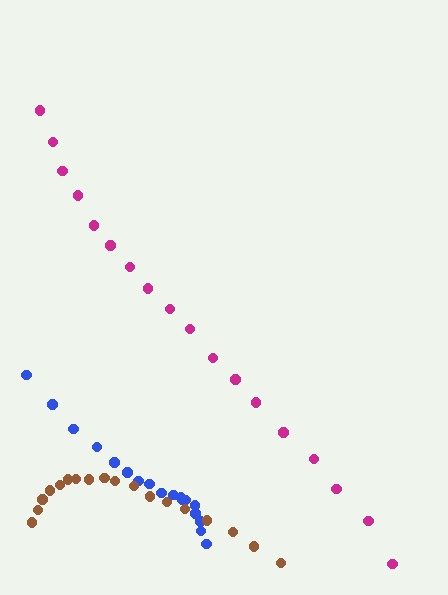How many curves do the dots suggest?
There are 3 distinct paths.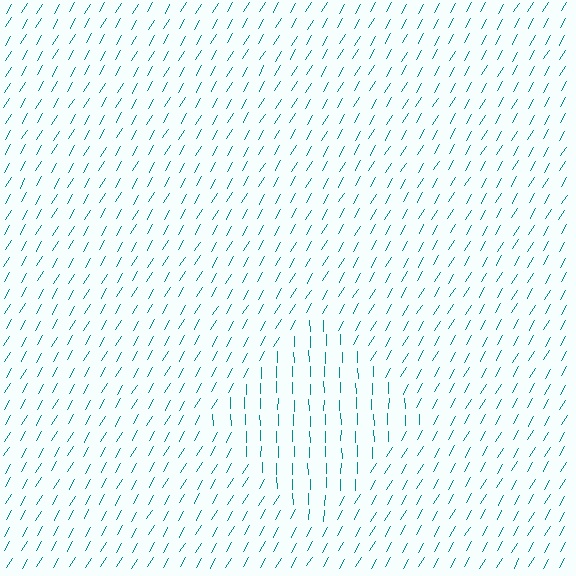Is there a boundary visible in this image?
Yes, there is a texture boundary formed by a change in line orientation.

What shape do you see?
I see a diamond.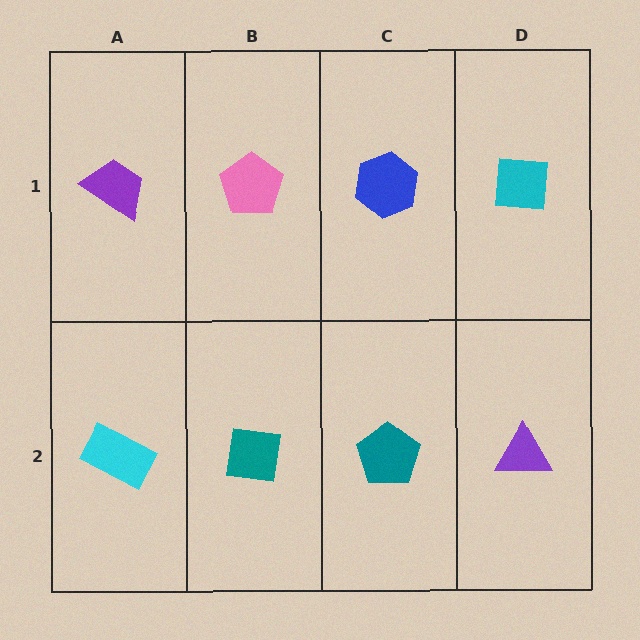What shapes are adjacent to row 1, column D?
A purple triangle (row 2, column D), a blue hexagon (row 1, column C).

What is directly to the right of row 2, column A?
A teal square.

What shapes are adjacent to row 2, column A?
A purple trapezoid (row 1, column A), a teal square (row 2, column B).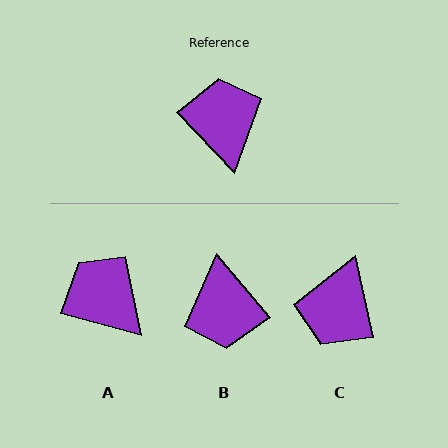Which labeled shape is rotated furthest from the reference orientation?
B, about 176 degrees away.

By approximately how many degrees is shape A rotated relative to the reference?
Approximately 31 degrees counter-clockwise.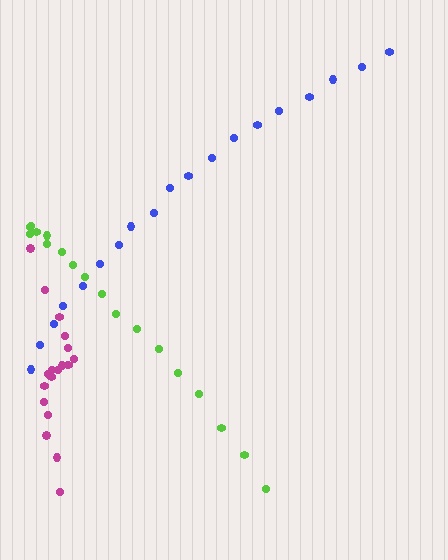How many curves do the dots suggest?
There are 3 distinct paths.